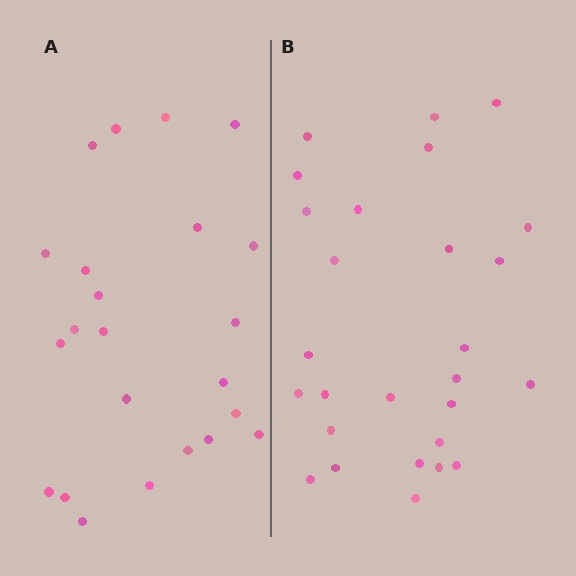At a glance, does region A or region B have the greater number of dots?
Region B (the right region) has more dots.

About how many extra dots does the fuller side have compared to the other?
Region B has about 4 more dots than region A.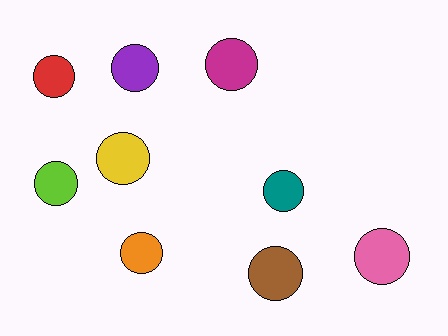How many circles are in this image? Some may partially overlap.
There are 9 circles.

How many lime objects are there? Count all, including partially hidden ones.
There is 1 lime object.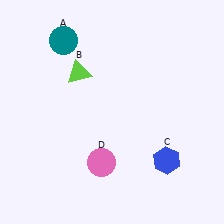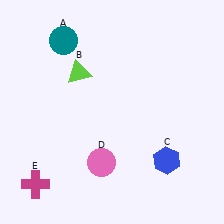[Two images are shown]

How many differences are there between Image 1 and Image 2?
There is 1 difference between the two images.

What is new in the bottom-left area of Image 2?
A magenta cross (E) was added in the bottom-left area of Image 2.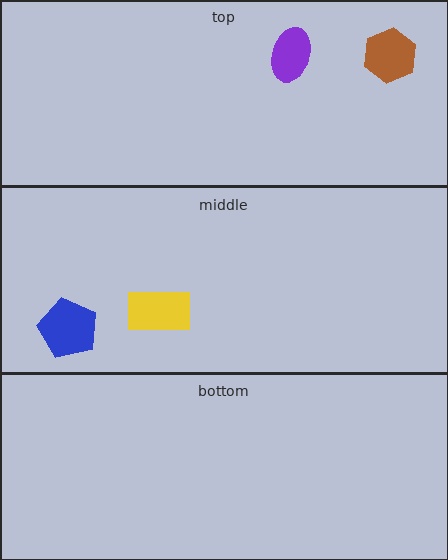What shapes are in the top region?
The purple ellipse, the brown hexagon.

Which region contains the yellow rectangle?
The middle region.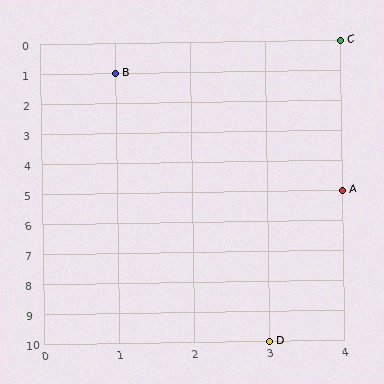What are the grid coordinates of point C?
Point C is at grid coordinates (4, 0).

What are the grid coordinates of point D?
Point D is at grid coordinates (3, 10).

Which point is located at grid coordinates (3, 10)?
Point D is at (3, 10).